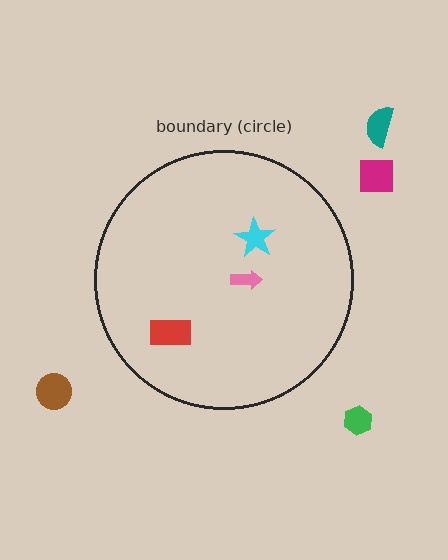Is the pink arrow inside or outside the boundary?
Inside.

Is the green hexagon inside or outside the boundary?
Outside.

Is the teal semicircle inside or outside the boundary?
Outside.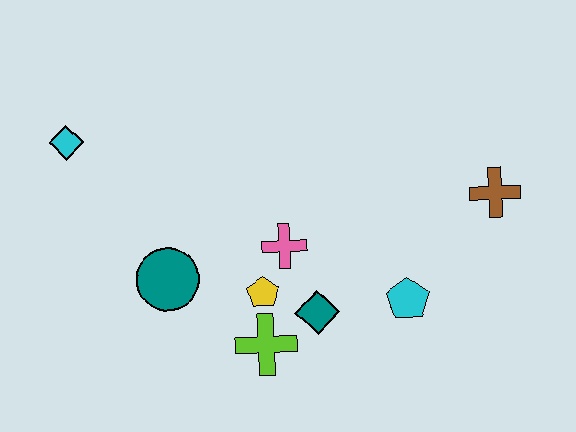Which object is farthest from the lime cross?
The cyan diamond is farthest from the lime cross.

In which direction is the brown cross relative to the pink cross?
The brown cross is to the right of the pink cross.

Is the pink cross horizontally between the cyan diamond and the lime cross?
No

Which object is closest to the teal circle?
The yellow pentagon is closest to the teal circle.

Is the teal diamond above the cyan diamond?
No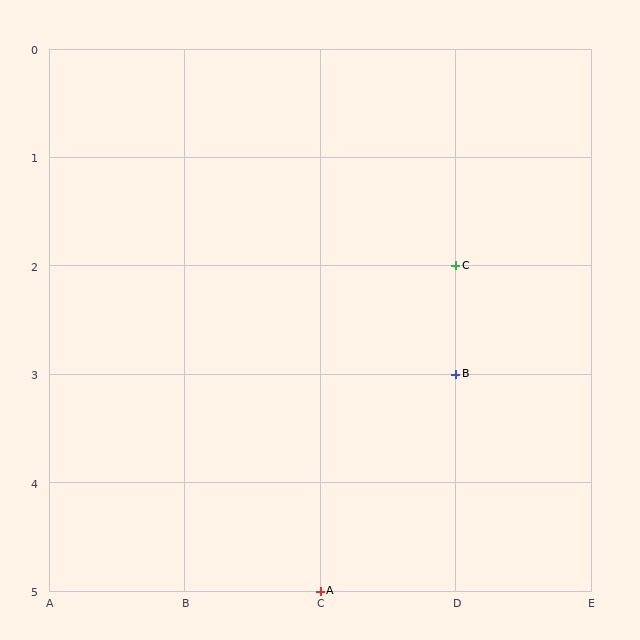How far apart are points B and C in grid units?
Points B and C are 1 row apart.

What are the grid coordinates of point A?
Point A is at grid coordinates (C, 5).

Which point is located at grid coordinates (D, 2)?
Point C is at (D, 2).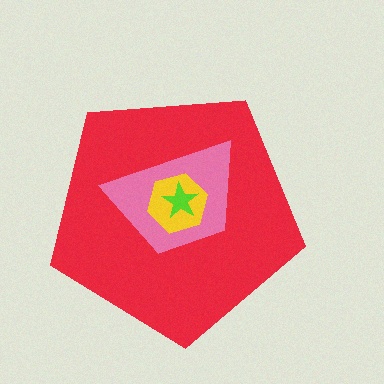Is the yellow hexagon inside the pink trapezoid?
Yes.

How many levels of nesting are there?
4.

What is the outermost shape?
The red pentagon.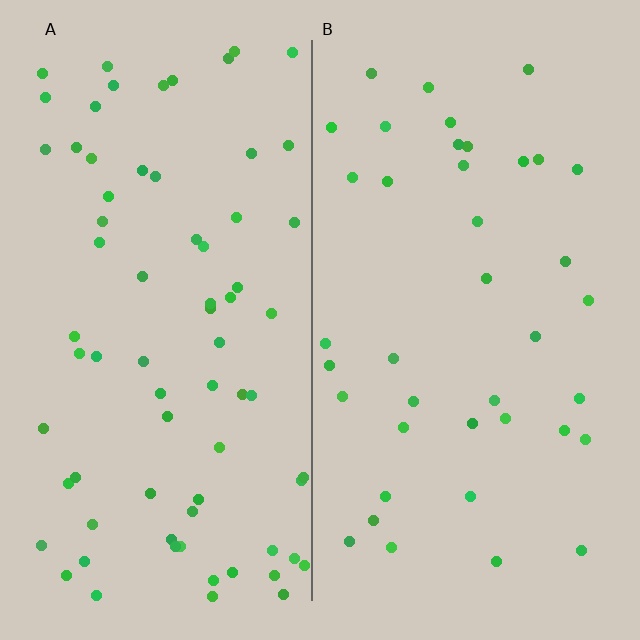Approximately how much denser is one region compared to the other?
Approximately 1.8× — region A over region B.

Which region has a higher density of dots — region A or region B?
A (the left).